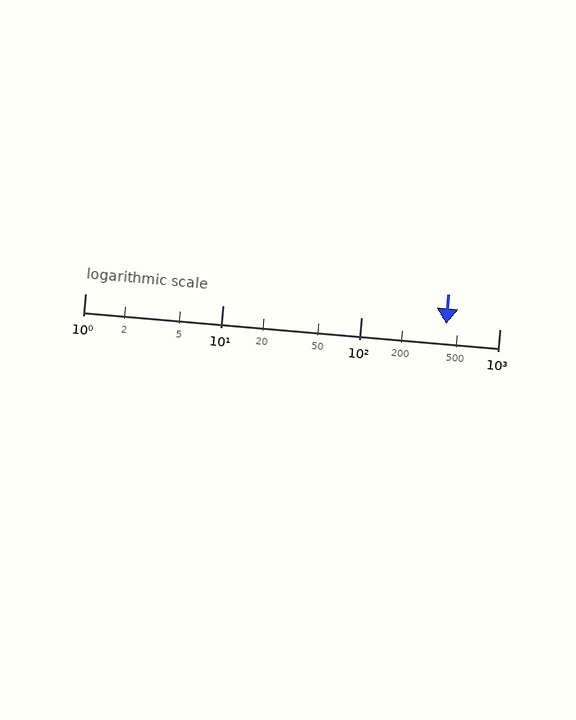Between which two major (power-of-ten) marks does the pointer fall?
The pointer is between 100 and 1000.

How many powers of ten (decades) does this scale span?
The scale spans 3 decades, from 1 to 1000.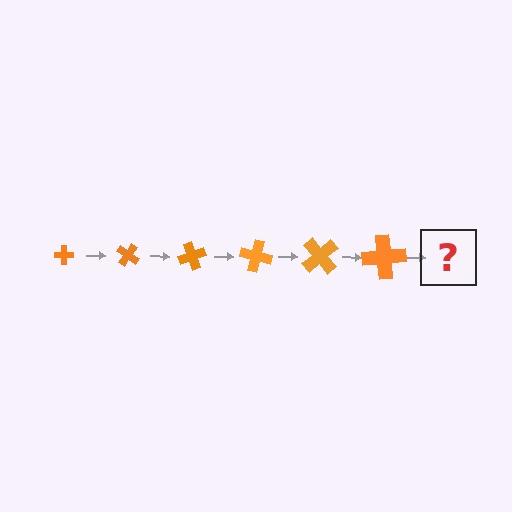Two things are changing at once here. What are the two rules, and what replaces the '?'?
The two rules are that the cross grows larger each step and it rotates 35 degrees each step. The '?' should be a cross, larger than the previous one and rotated 210 degrees from the start.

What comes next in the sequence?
The next element should be a cross, larger than the previous one and rotated 210 degrees from the start.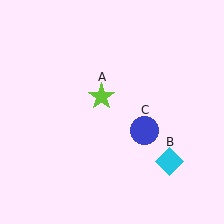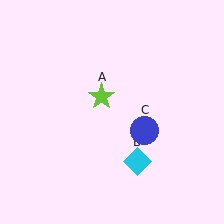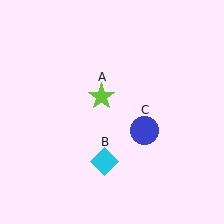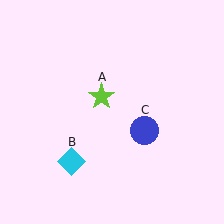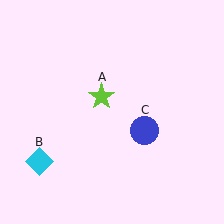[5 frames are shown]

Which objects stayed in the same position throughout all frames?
Lime star (object A) and blue circle (object C) remained stationary.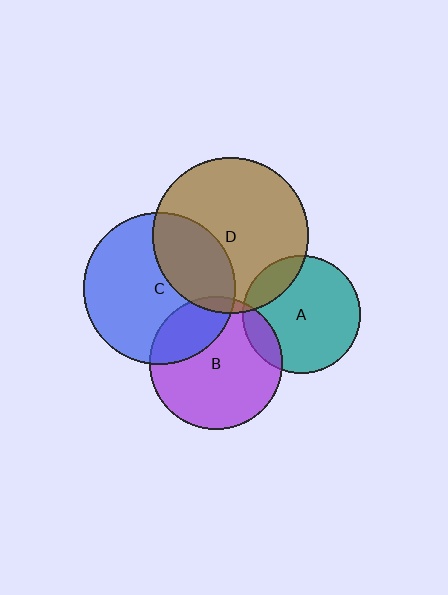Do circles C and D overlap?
Yes.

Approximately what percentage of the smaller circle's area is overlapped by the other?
Approximately 30%.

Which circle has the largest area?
Circle D (brown).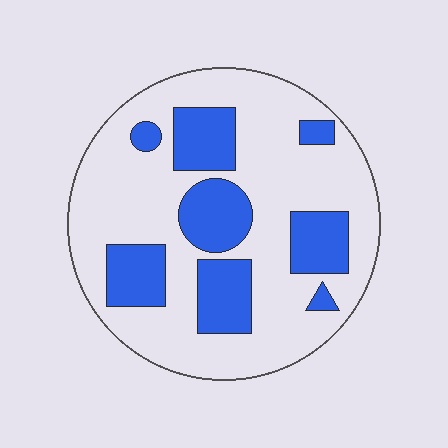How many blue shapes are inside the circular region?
8.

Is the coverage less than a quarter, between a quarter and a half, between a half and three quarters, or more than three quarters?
Between a quarter and a half.